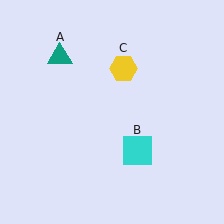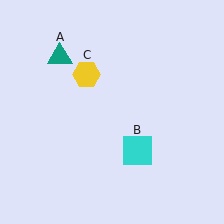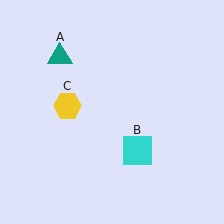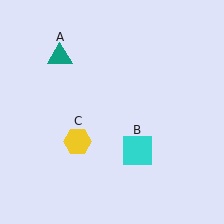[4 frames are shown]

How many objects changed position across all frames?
1 object changed position: yellow hexagon (object C).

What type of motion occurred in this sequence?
The yellow hexagon (object C) rotated counterclockwise around the center of the scene.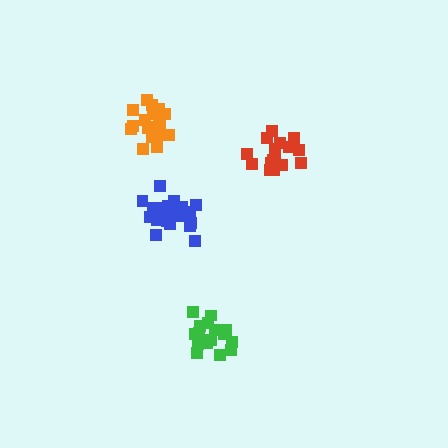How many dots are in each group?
Group 1: 21 dots, Group 2: 20 dots, Group 3: 16 dots, Group 4: 16 dots (73 total).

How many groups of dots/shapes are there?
There are 4 groups.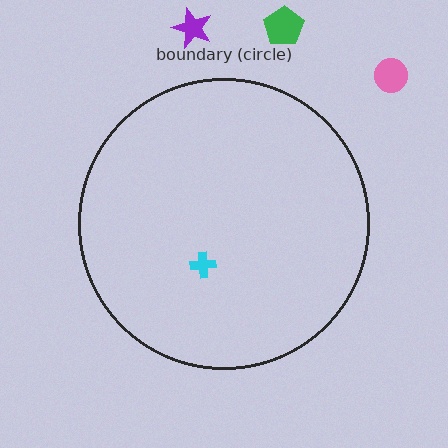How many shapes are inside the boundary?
1 inside, 3 outside.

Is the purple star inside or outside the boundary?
Outside.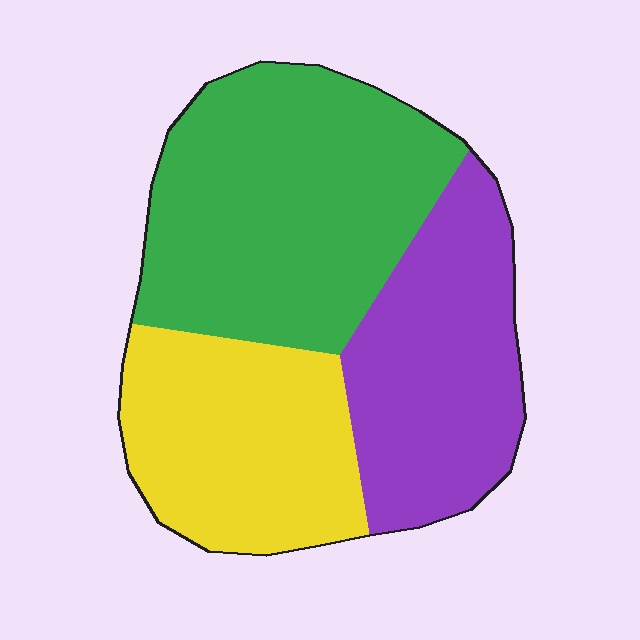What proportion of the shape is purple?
Purple takes up about one third (1/3) of the shape.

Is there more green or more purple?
Green.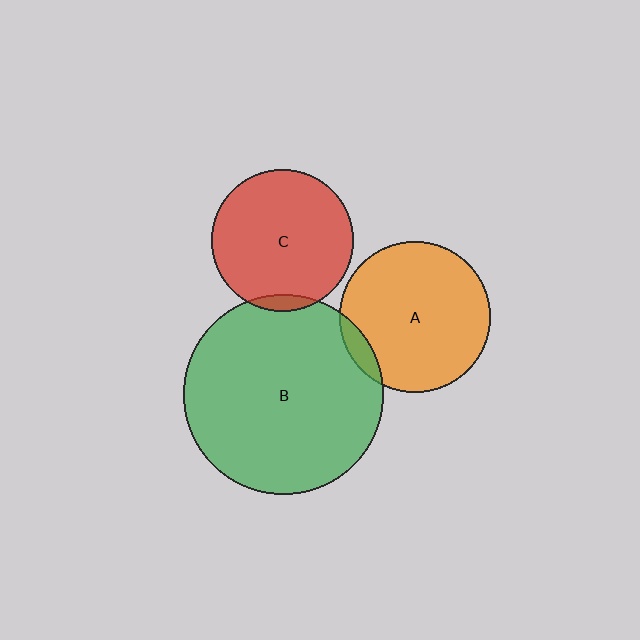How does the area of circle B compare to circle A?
Approximately 1.8 times.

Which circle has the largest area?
Circle B (green).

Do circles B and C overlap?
Yes.